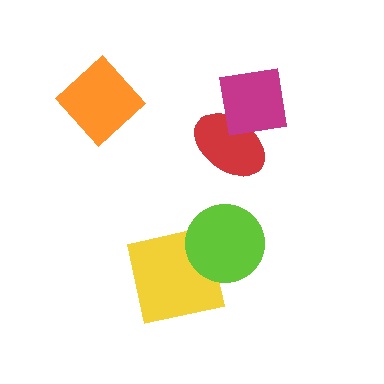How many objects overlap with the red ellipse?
1 object overlaps with the red ellipse.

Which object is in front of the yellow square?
The lime circle is in front of the yellow square.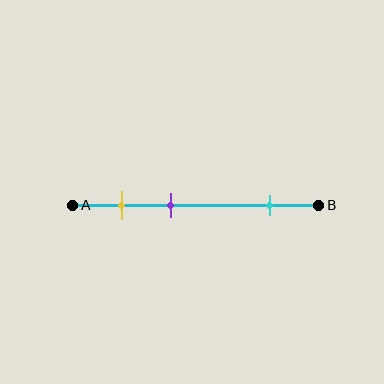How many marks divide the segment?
There are 3 marks dividing the segment.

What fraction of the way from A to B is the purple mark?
The purple mark is approximately 40% (0.4) of the way from A to B.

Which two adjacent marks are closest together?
The yellow and purple marks are the closest adjacent pair.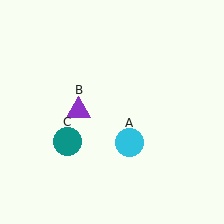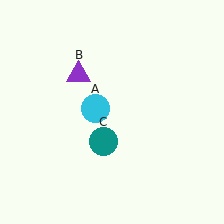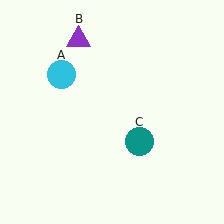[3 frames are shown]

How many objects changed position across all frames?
3 objects changed position: cyan circle (object A), purple triangle (object B), teal circle (object C).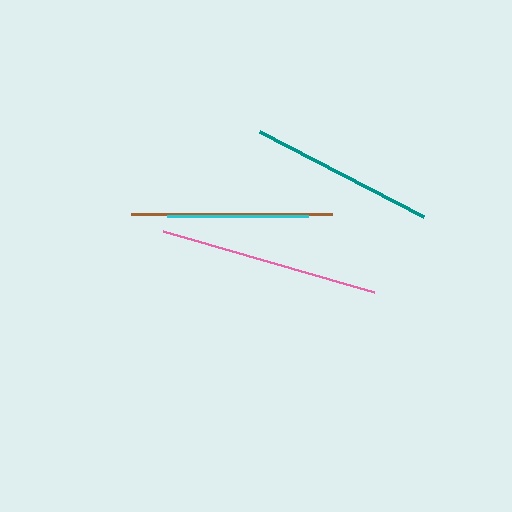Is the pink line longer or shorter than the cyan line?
The pink line is longer than the cyan line.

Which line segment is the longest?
The pink line is the longest at approximately 220 pixels.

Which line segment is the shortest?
The cyan line is the shortest at approximately 141 pixels.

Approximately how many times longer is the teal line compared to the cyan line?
The teal line is approximately 1.3 times the length of the cyan line.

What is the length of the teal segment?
The teal segment is approximately 185 pixels long.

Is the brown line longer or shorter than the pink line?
The pink line is longer than the brown line.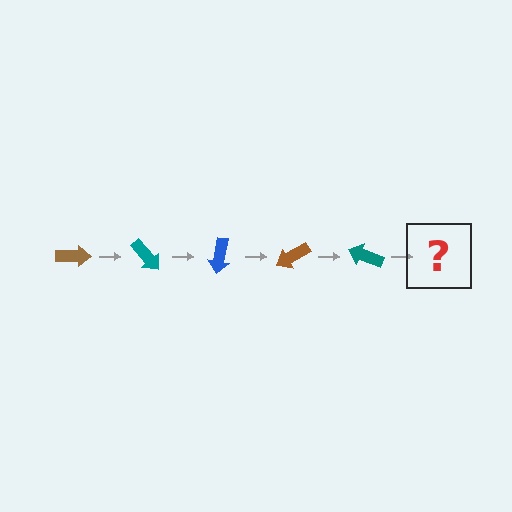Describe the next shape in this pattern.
It should be a blue arrow, rotated 250 degrees from the start.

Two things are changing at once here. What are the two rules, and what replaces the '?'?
The two rules are that it rotates 50 degrees each step and the color cycles through brown, teal, and blue. The '?' should be a blue arrow, rotated 250 degrees from the start.